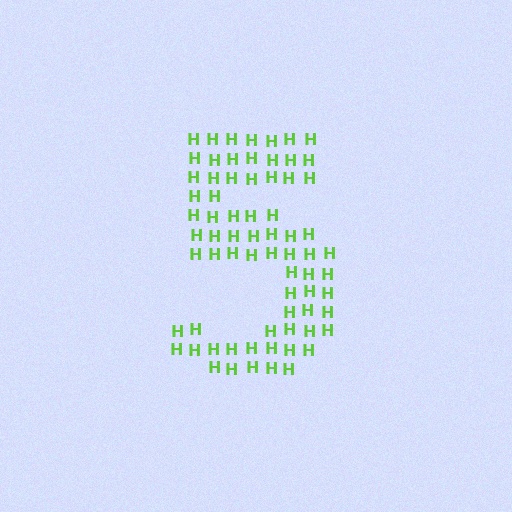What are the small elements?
The small elements are letter H's.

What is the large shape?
The large shape is the digit 5.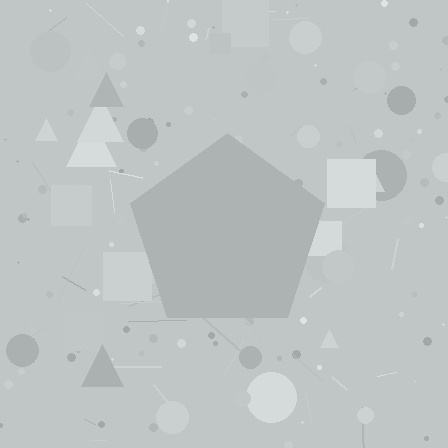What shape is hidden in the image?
A pentagon is hidden in the image.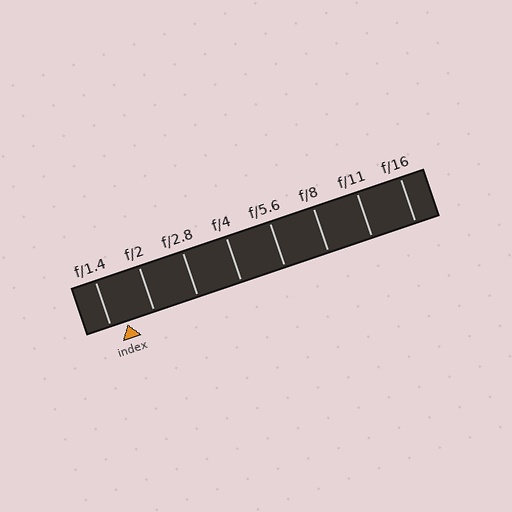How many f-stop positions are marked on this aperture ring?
There are 8 f-stop positions marked.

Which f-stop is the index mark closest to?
The index mark is closest to f/1.4.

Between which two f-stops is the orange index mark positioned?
The index mark is between f/1.4 and f/2.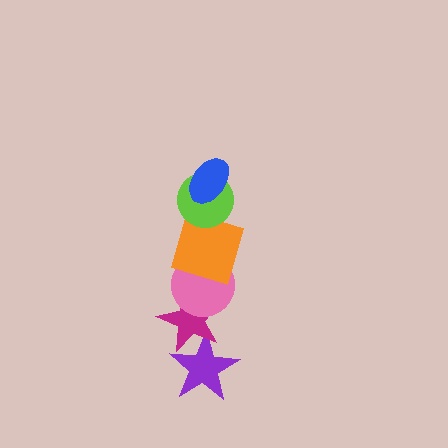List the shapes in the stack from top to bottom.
From top to bottom: the blue ellipse, the lime circle, the orange square, the pink circle, the magenta star, the purple star.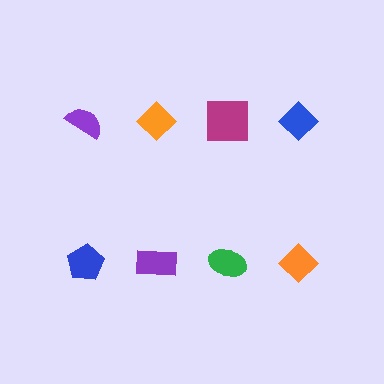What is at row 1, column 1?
A purple semicircle.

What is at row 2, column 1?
A blue pentagon.